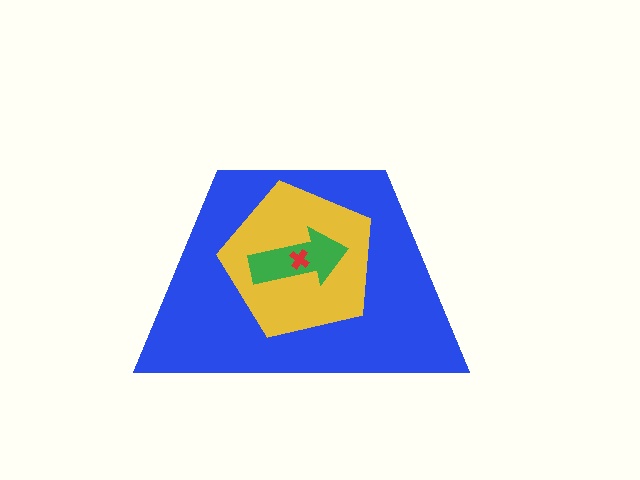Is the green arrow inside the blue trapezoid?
Yes.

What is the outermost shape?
The blue trapezoid.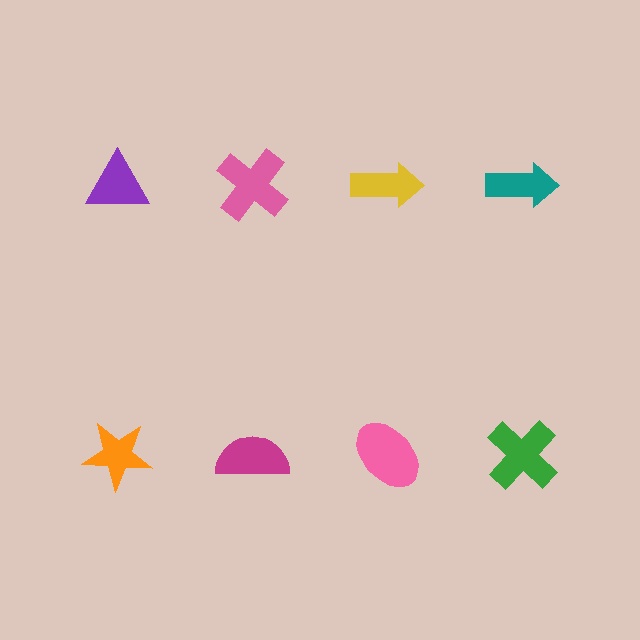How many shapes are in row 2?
4 shapes.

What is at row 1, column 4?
A teal arrow.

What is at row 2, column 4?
A green cross.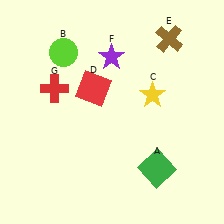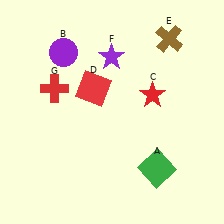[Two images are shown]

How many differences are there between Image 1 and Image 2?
There are 2 differences between the two images.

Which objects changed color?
B changed from lime to purple. C changed from yellow to red.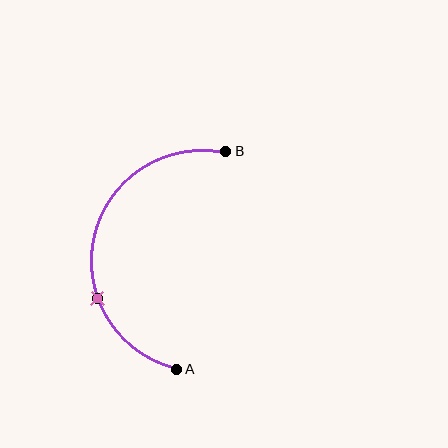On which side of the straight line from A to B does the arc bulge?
The arc bulges to the left of the straight line connecting A and B.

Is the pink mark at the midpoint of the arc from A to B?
No. The pink mark lies on the arc but is closer to endpoint A. The arc midpoint would be at the point on the curve equidistant along the arc from both A and B.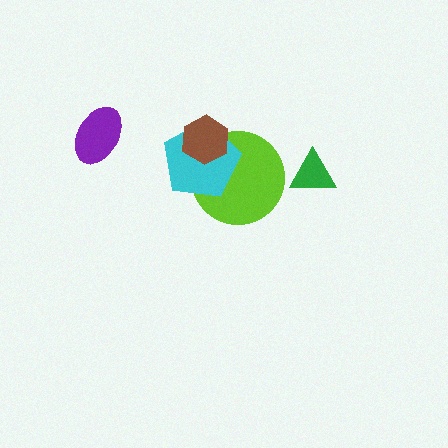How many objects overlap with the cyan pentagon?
2 objects overlap with the cyan pentagon.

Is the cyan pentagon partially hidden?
Yes, it is partially covered by another shape.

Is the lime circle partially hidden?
Yes, it is partially covered by another shape.